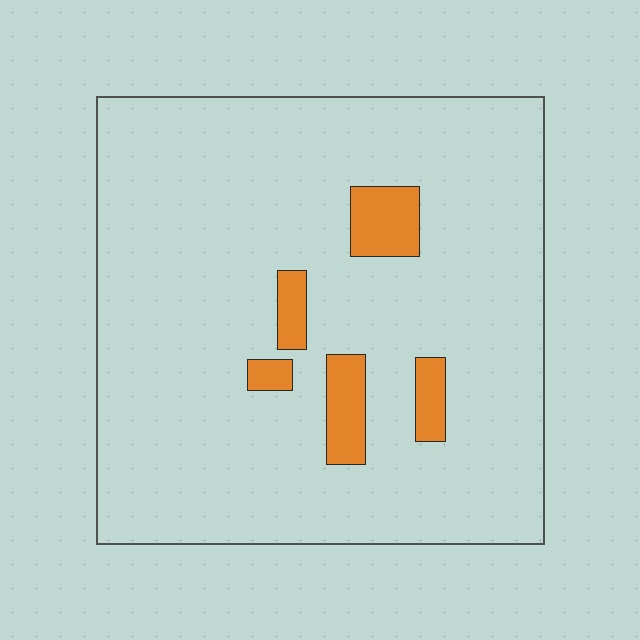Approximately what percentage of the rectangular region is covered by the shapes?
Approximately 10%.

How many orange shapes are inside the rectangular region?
5.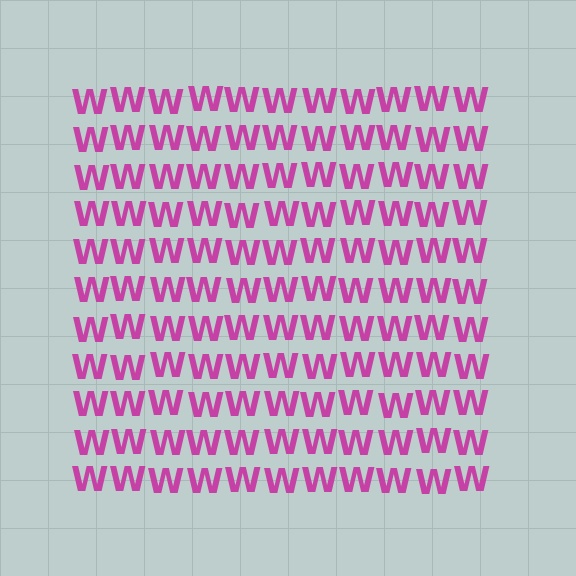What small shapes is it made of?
It is made of small letter W's.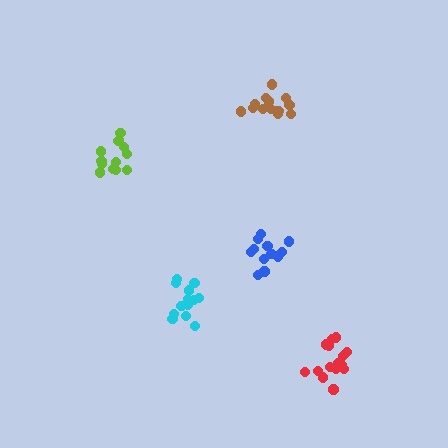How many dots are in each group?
Group 1: 13 dots, Group 2: 14 dots, Group 3: 13 dots, Group 4: 15 dots, Group 5: 13 dots (68 total).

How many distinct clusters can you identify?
There are 5 distinct clusters.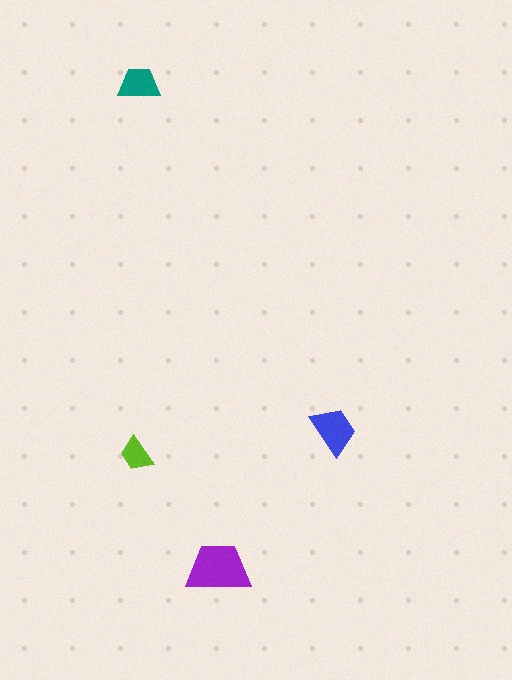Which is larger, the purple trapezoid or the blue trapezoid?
The purple one.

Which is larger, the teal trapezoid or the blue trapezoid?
The blue one.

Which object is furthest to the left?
The lime trapezoid is leftmost.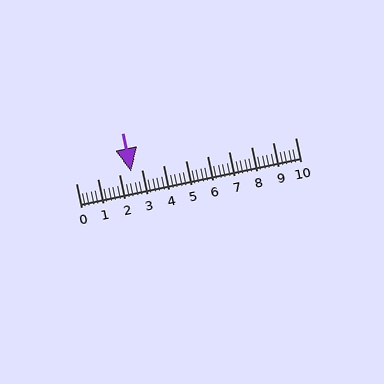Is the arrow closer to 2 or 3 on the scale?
The arrow is closer to 3.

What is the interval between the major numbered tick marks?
The major tick marks are spaced 1 units apart.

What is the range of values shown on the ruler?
The ruler shows values from 0 to 10.